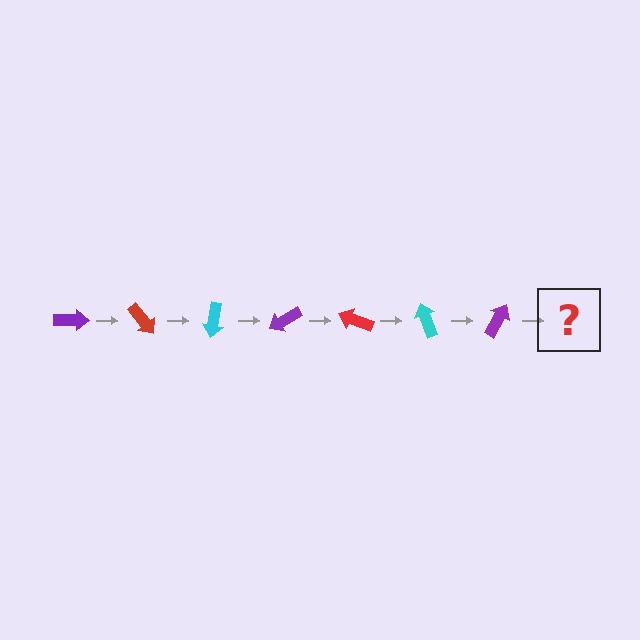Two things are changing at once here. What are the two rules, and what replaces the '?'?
The two rules are that it rotates 50 degrees each step and the color cycles through purple, red, and cyan. The '?' should be a red arrow, rotated 350 degrees from the start.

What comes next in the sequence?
The next element should be a red arrow, rotated 350 degrees from the start.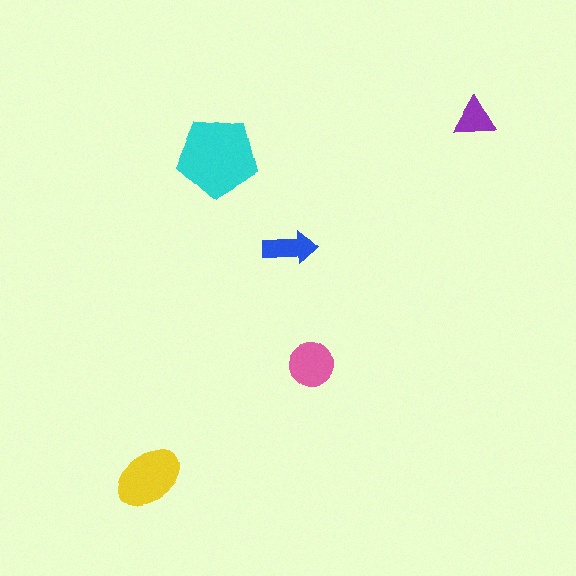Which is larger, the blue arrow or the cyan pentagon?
The cyan pentagon.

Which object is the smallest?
The purple triangle.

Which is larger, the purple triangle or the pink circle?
The pink circle.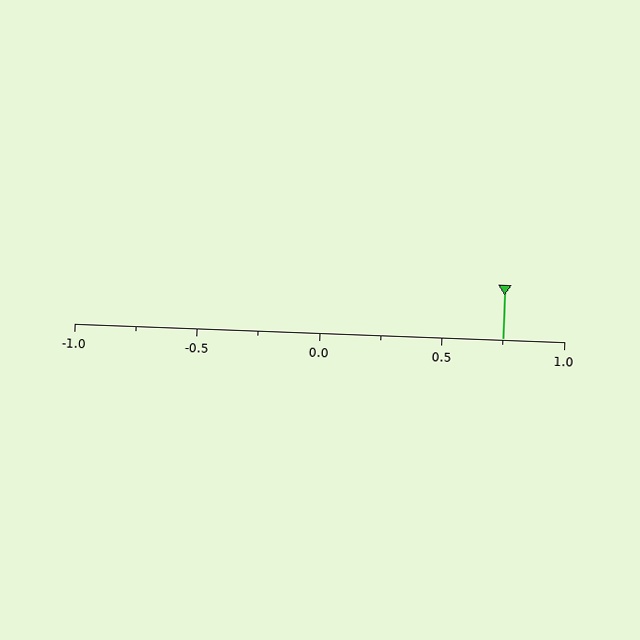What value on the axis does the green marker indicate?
The marker indicates approximately 0.75.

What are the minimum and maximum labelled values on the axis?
The axis runs from -1.0 to 1.0.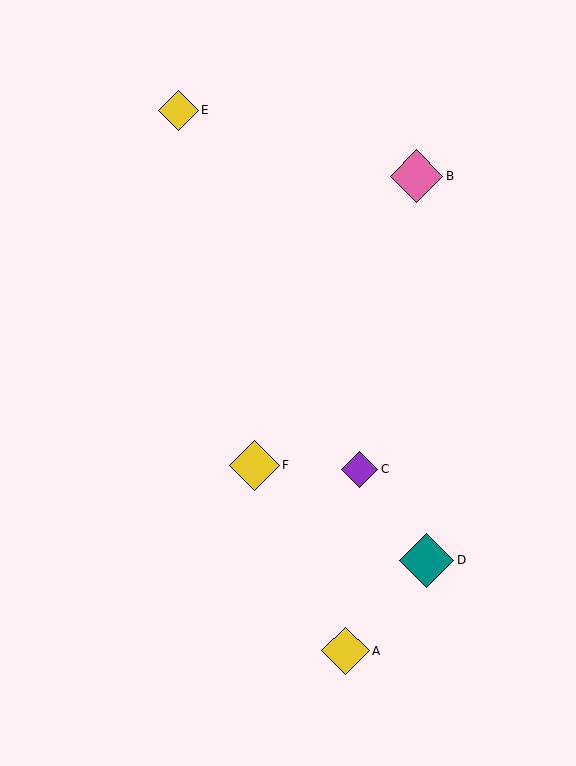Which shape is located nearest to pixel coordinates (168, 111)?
The yellow diamond (labeled E) at (178, 110) is nearest to that location.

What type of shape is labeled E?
Shape E is a yellow diamond.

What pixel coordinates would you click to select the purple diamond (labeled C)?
Click at (360, 469) to select the purple diamond C.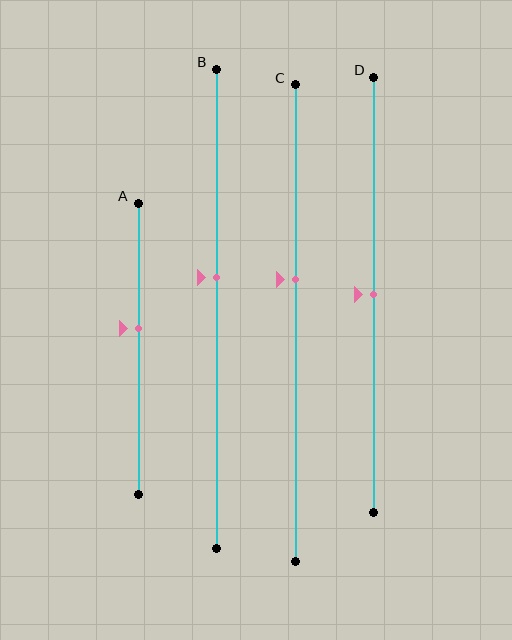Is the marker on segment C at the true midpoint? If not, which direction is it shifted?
No, the marker on segment C is shifted upward by about 9% of the segment length.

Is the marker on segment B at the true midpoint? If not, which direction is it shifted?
No, the marker on segment B is shifted upward by about 7% of the segment length.